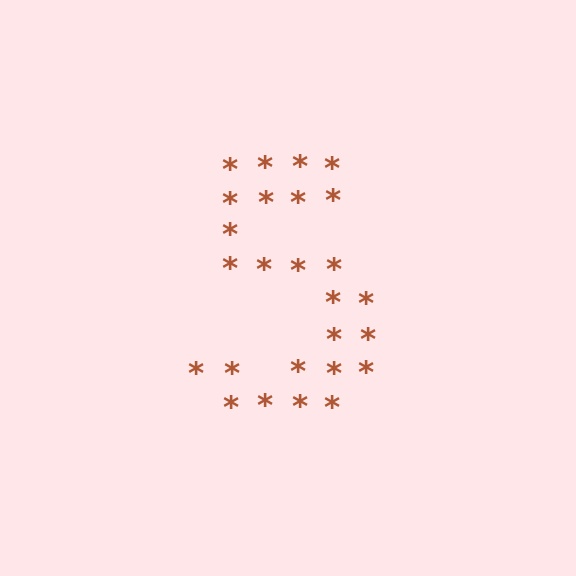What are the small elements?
The small elements are asterisks.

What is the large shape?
The large shape is the digit 5.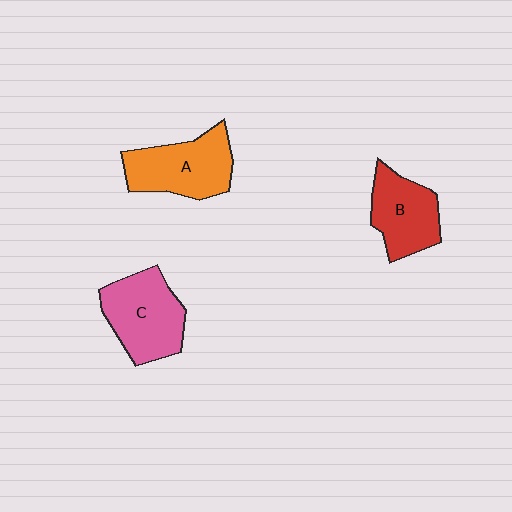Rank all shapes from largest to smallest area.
From largest to smallest: C (pink), A (orange), B (red).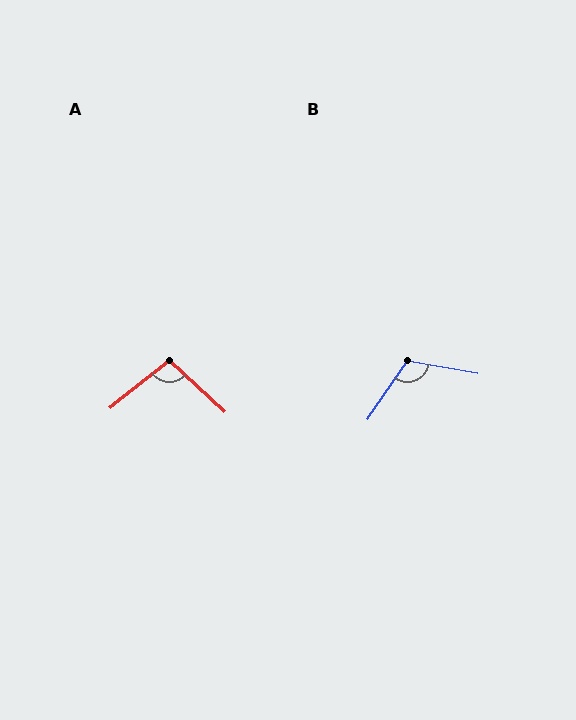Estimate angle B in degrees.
Approximately 115 degrees.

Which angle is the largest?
B, at approximately 115 degrees.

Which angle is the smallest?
A, at approximately 98 degrees.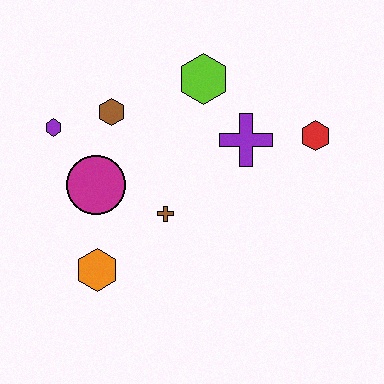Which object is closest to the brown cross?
The magenta circle is closest to the brown cross.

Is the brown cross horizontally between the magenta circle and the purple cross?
Yes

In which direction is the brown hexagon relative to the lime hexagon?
The brown hexagon is to the left of the lime hexagon.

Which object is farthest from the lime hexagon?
The orange hexagon is farthest from the lime hexagon.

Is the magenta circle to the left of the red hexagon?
Yes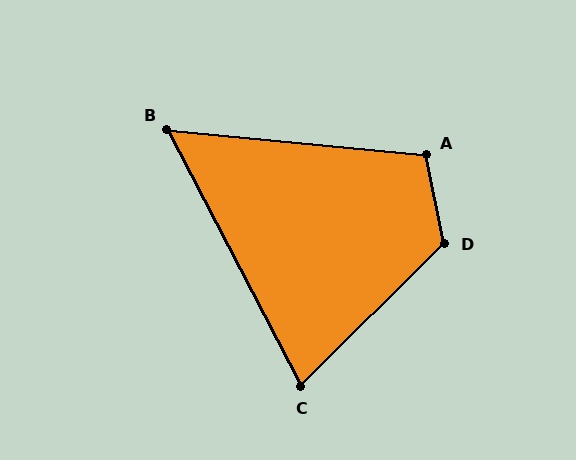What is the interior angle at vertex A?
Approximately 107 degrees (obtuse).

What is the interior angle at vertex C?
Approximately 73 degrees (acute).